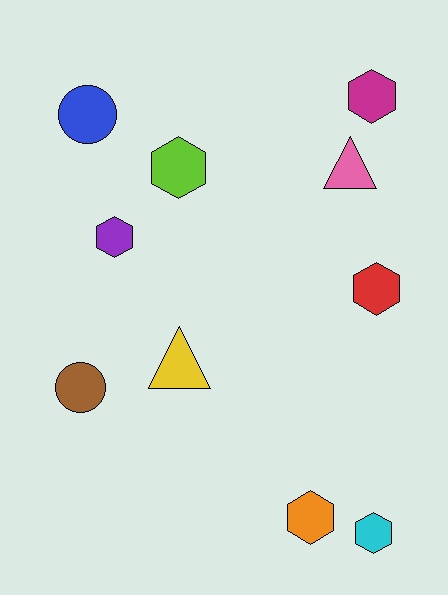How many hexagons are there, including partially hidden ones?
There are 6 hexagons.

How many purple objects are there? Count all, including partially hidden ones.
There is 1 purple object.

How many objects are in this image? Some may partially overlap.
There are 10 objects.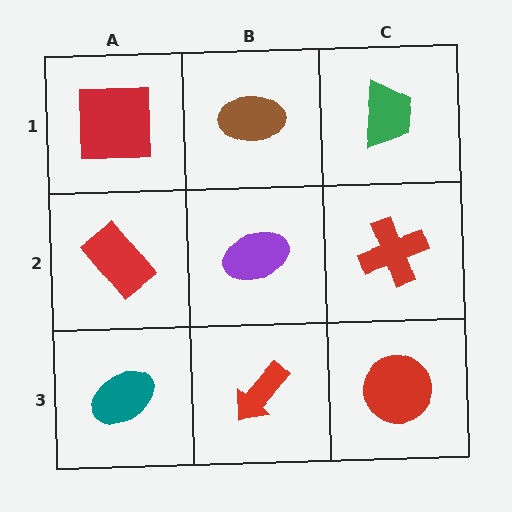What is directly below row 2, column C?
A red circle.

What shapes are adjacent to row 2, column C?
A green trapezoid (row 1, column C), a red circle (row 3, column C), a purple ellipse (row 2, column B).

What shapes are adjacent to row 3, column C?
A red cross (row 2, column C), a red arrow (row 3, column B).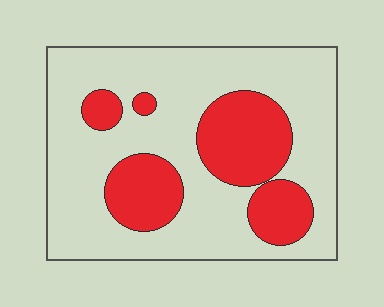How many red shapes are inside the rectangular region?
5.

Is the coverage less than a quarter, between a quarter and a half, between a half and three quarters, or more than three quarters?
Between a quarter and a half.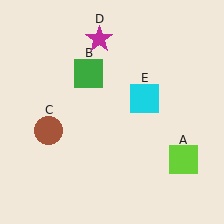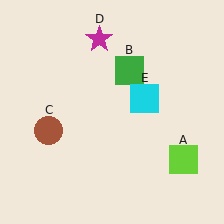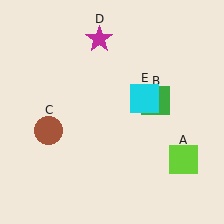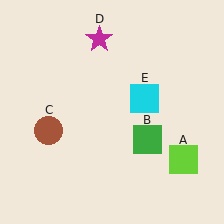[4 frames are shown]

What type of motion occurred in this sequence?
The green square (object B) rotated clockwise around the center of the scene.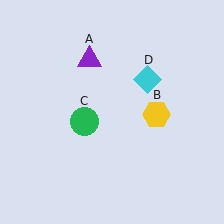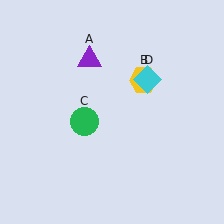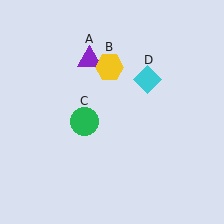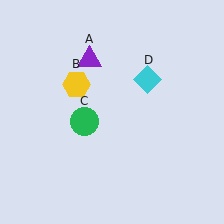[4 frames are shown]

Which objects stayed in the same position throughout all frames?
Purple triangle (object A) and green circle (object C) and cyan diamond (object D) remained stationary.